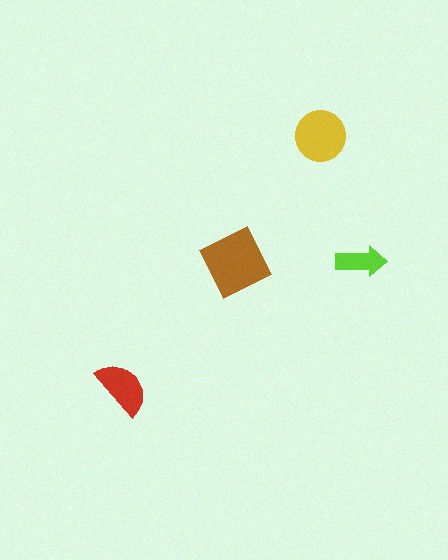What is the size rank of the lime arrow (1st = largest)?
4th.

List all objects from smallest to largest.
The lime arrow, the red semicircle, the yellow circle, the brown diamond.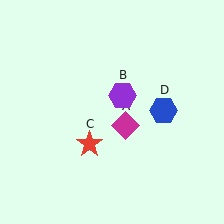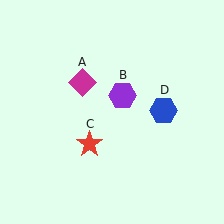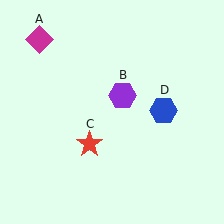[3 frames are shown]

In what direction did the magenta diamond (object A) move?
The magenta diamond (object A) moved up and to the left.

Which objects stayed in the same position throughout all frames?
Purple hexagon (object B) and red star (object C) and blue hexagon (object D) remained stationary.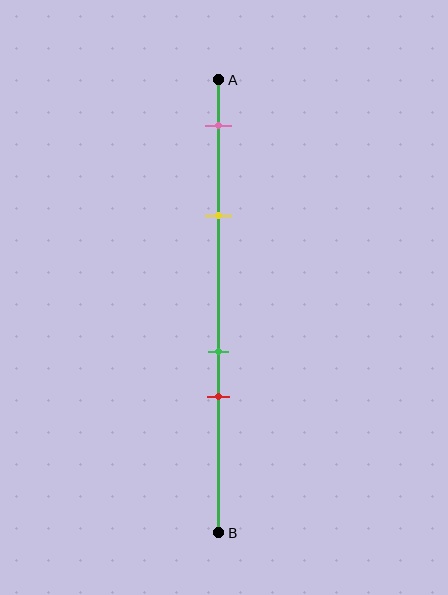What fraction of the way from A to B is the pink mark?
The pink mark is approximately 10% (0.1) of the way from A to B.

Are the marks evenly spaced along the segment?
No, the marks are not evenly spaced.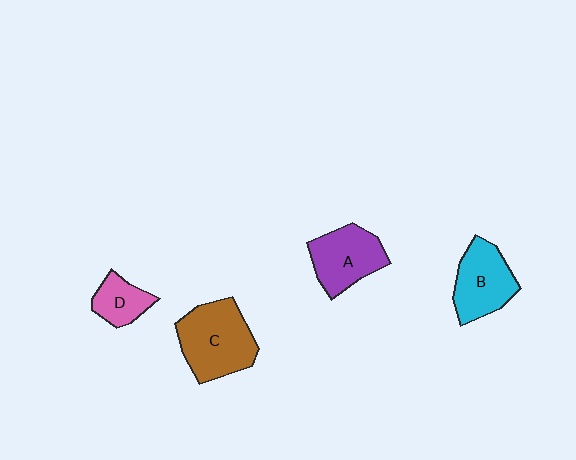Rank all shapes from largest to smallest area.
From largest to smallest: C (brown), B (cyan), A (purple), D (pink).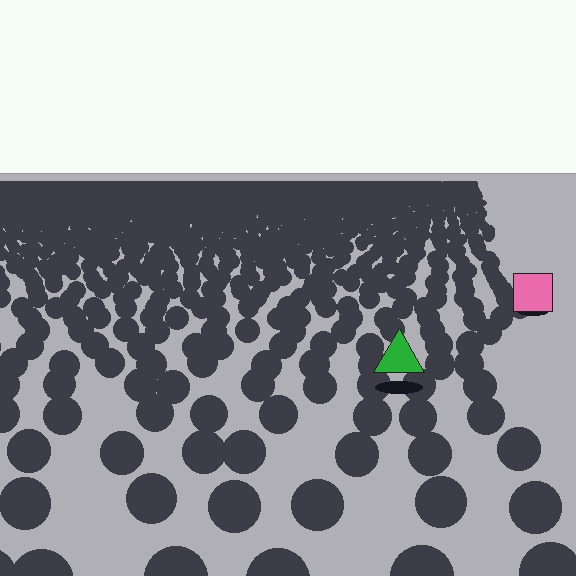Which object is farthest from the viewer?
The pink square is farthest from the viewer. It appears smaller and the ground texture around it is denser.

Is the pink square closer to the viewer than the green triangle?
No. The green triangle is closer — you can tell from the texture gradient: the ground texture is coarser near it.